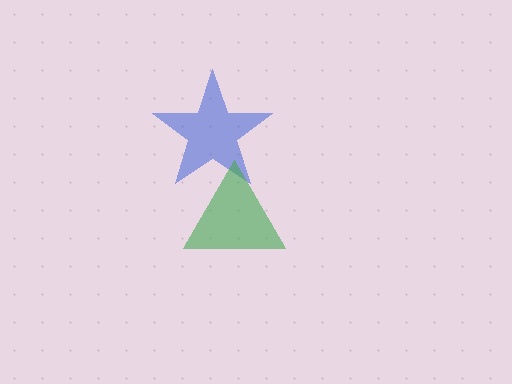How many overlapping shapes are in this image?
There are 2 overlapping shapes in the image.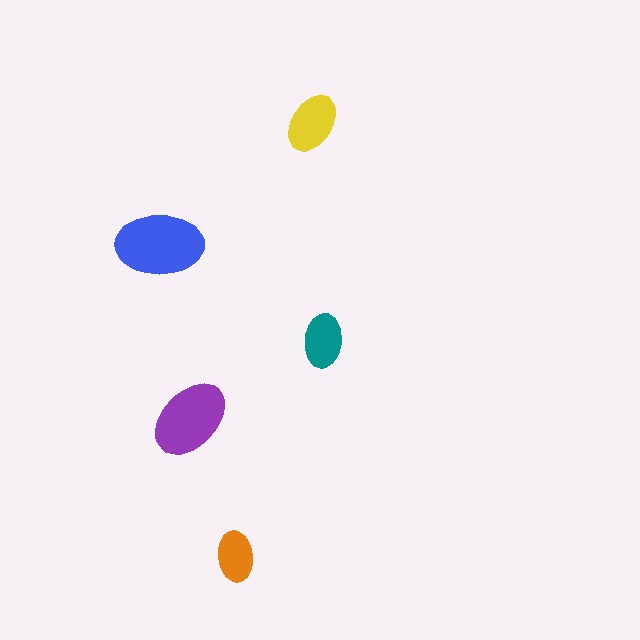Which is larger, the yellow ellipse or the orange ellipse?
The yellow one.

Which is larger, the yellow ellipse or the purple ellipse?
The purple one.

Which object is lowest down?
The orange ellipse is bottommost.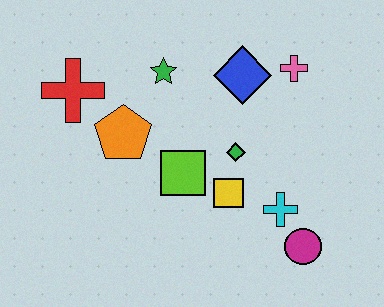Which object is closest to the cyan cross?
The magenta circle is closest to the cyan cross.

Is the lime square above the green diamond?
No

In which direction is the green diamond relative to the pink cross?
The green diamond is below the pink cross.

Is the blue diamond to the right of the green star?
Yes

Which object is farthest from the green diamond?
The red cross is farthest from the green diamond.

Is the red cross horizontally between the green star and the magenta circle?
No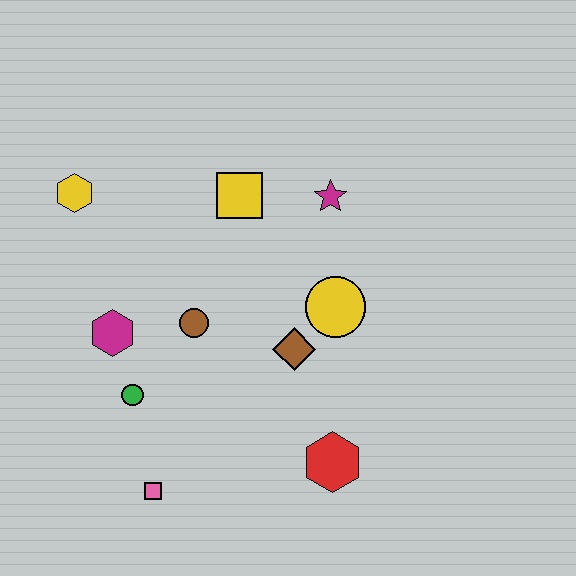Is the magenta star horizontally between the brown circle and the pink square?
No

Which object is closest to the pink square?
The green circle is closest to the pink square.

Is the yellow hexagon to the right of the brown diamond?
No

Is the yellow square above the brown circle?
Yes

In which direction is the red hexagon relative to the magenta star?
The red hexagon is below the magenta star.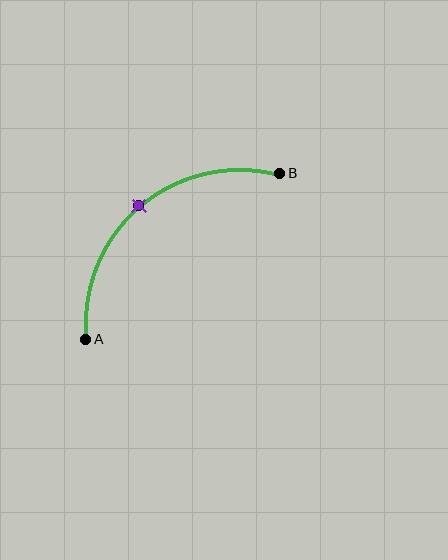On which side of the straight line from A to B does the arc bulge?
The arc bulges above and to the left of the straight line connecting A and B.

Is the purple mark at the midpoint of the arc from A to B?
Yes. The purple mark lies on the arc at equal arc-length from both A and B — it is the arc midpoint.